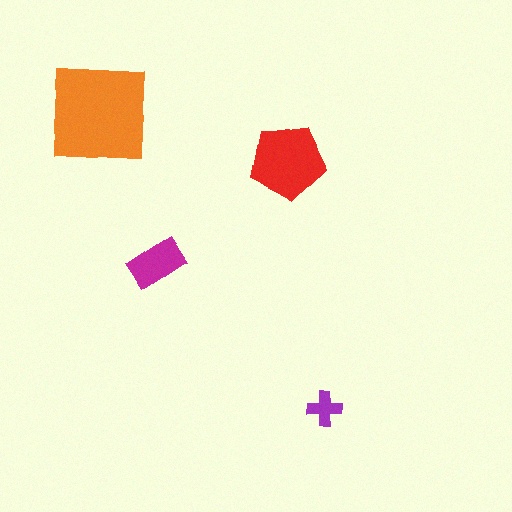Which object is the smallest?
The purple cross.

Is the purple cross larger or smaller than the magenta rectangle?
Smaller.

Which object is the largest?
The orange square.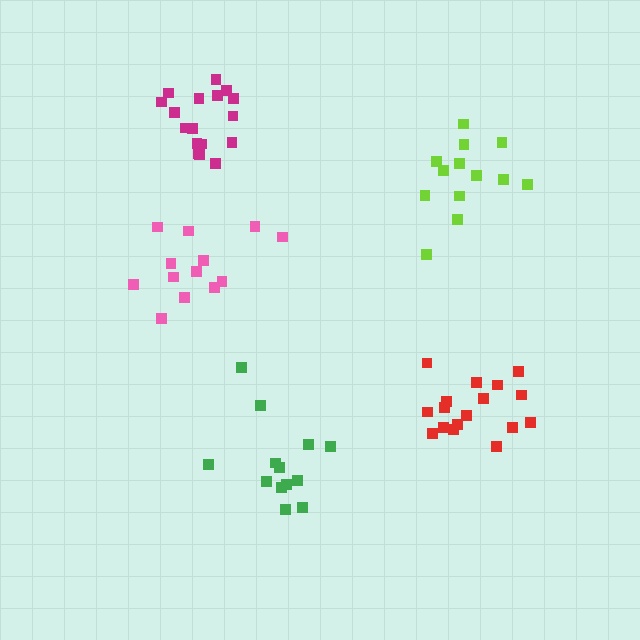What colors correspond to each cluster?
The clusters are colored: pink, lime, green, red, magenta.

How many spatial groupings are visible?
There are 5 spatial groupings.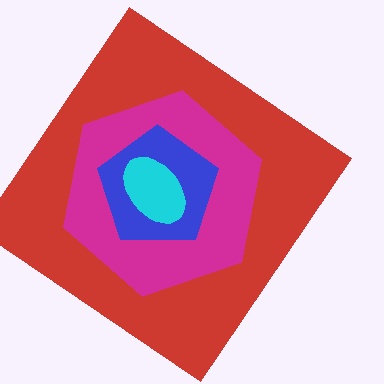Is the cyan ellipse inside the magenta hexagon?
Yes.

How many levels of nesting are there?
4.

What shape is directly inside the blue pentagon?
The cyan ellipse.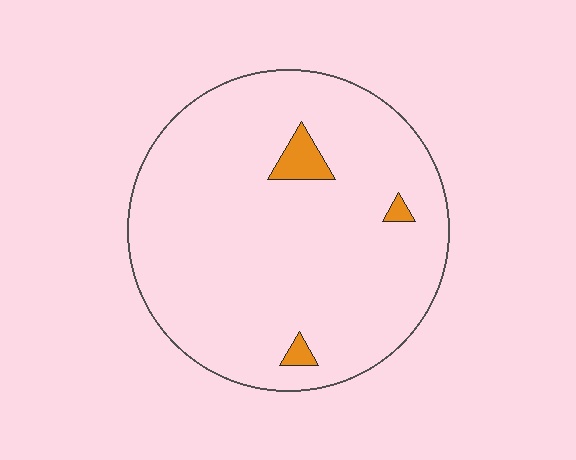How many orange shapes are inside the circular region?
3.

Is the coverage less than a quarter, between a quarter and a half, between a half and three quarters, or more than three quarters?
Less than a quarter.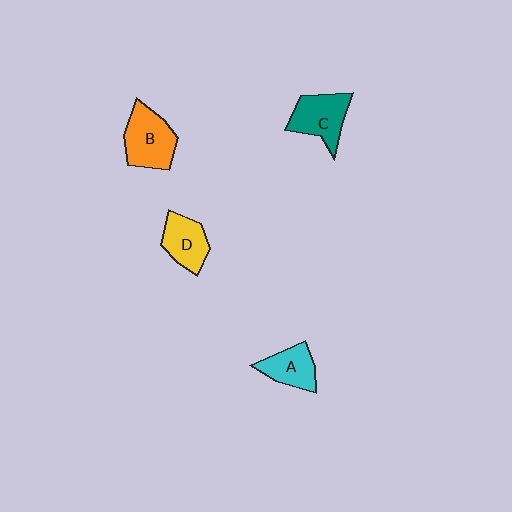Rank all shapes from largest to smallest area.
From largest to smallest: B (orange), C (teal), D (yellow), A (cyan).